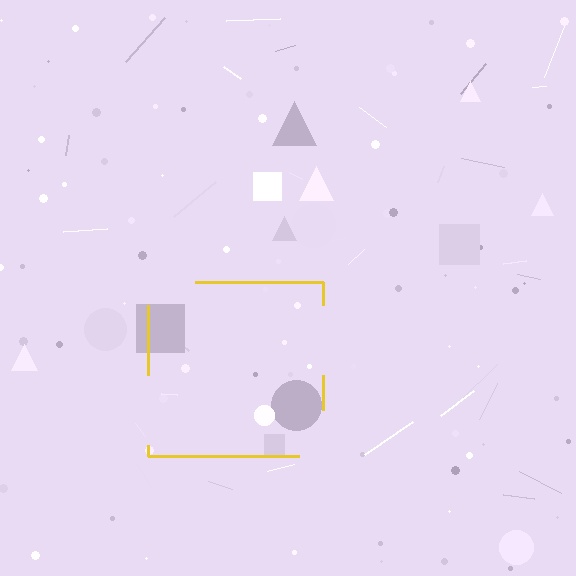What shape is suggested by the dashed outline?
The dashed outline suggests a square.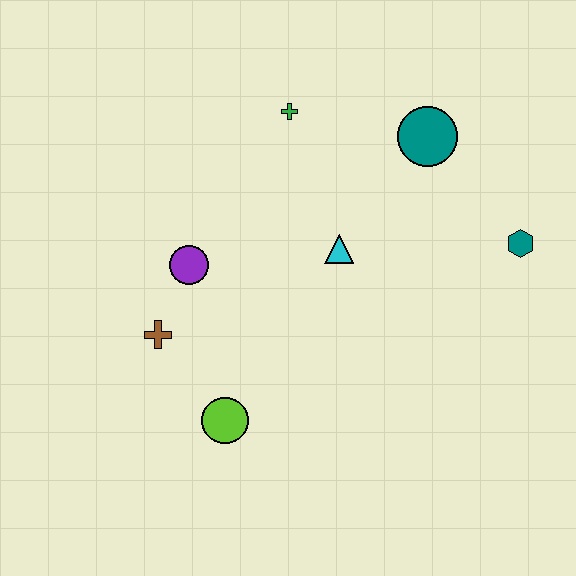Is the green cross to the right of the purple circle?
Yes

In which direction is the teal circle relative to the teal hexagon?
The teal circle is above the teal hexagon.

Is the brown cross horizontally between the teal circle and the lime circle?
No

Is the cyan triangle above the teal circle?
No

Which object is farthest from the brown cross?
The teal hexagon is farthest from the brown cross.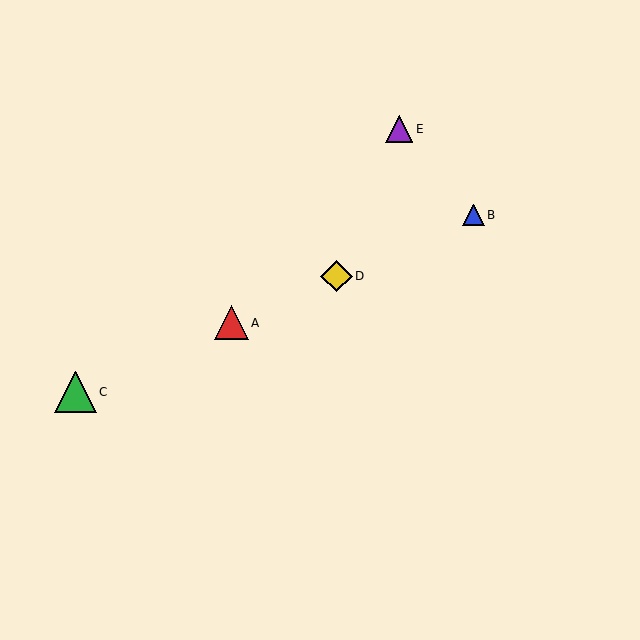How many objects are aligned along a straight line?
4 objects (A, B, C, D) are aligned along a straight line.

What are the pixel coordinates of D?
Object D is at (337, 276).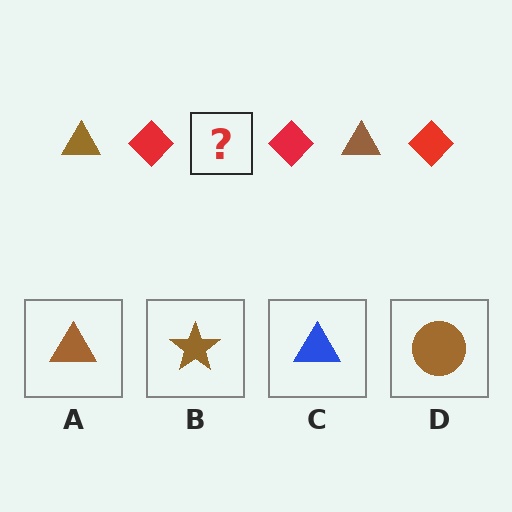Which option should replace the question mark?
Option A.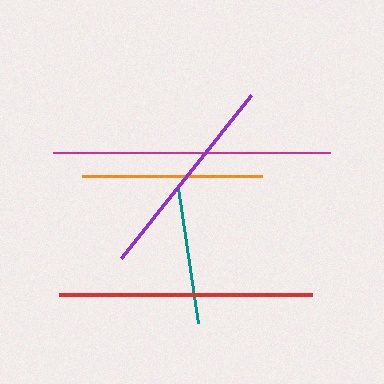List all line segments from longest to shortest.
From longest to shortest: magenta, red, purple, orange, teal.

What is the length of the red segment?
The red segment is approximately 252 pixels long.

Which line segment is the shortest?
The teal line is the shortest at approximately 137 pixels.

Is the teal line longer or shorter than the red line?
The red line is longer than the teal line.